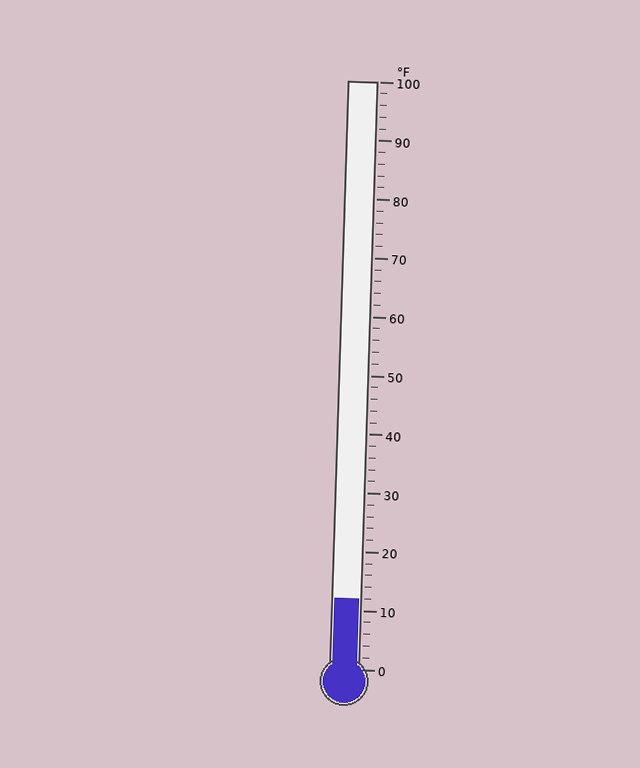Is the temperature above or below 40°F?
The temperature is below 40°F.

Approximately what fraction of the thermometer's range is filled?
The thermometer is filled to approximately 10% of its range.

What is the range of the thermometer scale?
The thermometer scale ranges from 0°F to 100°F.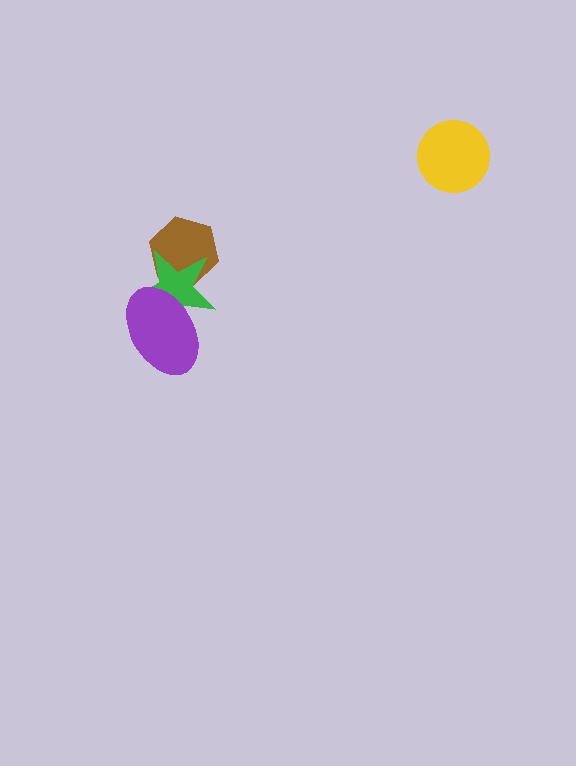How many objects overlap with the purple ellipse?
1 object overlaps with the purple ellipse.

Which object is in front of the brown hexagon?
The green star is in front of the brown hexagon.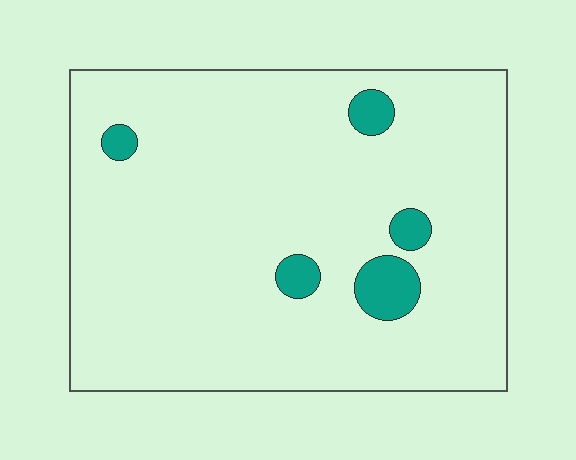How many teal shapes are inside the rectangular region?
5.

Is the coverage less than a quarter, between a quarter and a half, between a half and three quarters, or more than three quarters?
Less than a quarter.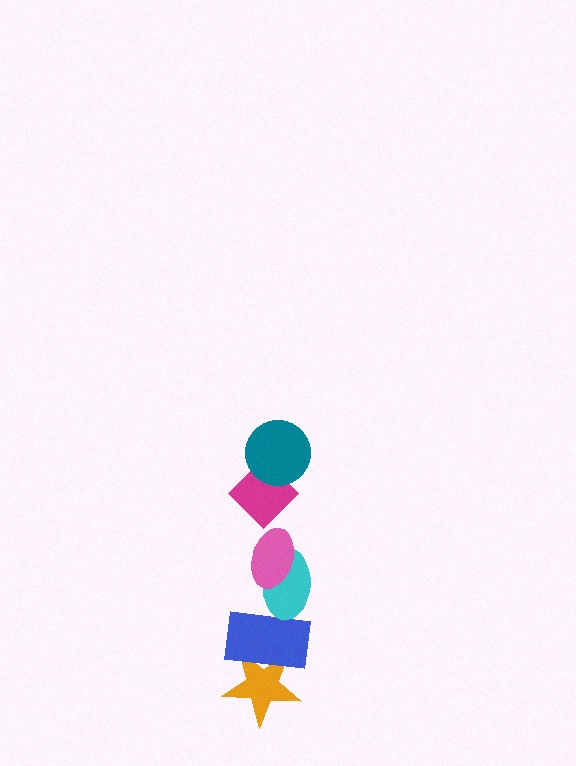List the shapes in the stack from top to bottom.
From top to bottom: the teal circle, the magenta diamond, the pink ellipse, the cyan ellipse, the blue rectangle, the orange star.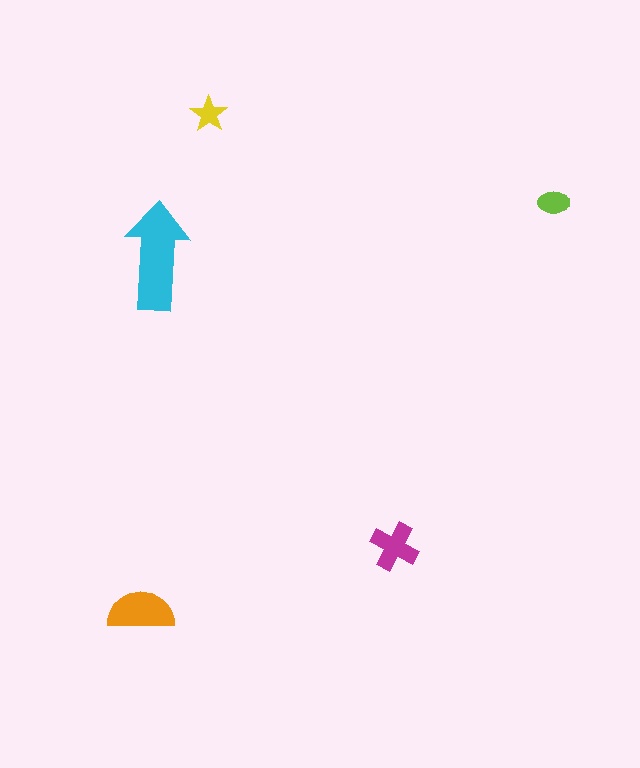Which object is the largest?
The cyan arrow.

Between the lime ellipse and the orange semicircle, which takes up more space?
The orange semicircle.